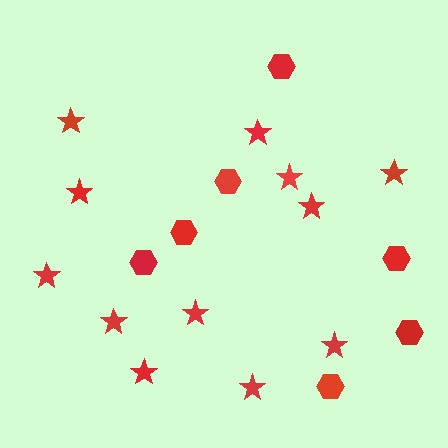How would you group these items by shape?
There are 2 groups: one group of hexagons (7) and one group of stars (12).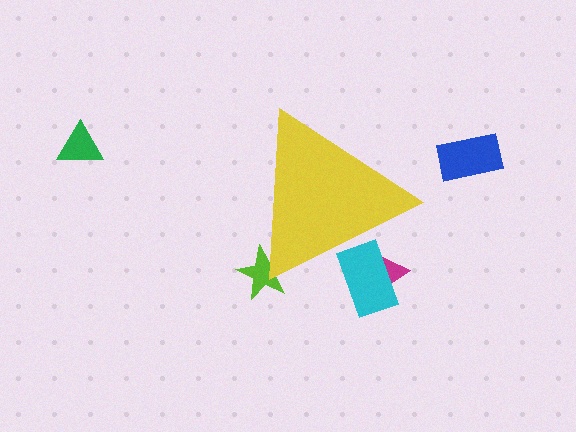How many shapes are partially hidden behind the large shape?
3 shapes are partially hidden.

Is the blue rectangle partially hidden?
No, the blue rectangle is fully visible.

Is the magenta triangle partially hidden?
Yes, the magenta triangle is partially hidden behind the yellow triangle.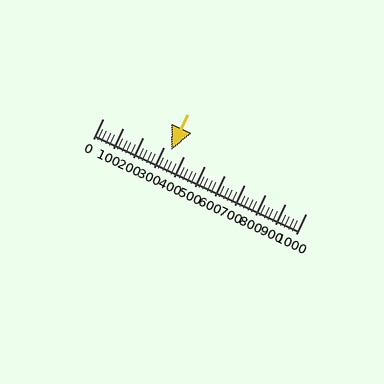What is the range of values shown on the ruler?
The ruler shows values from 0 to 1000.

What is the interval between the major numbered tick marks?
The major tick marks are spaced 100 units apart.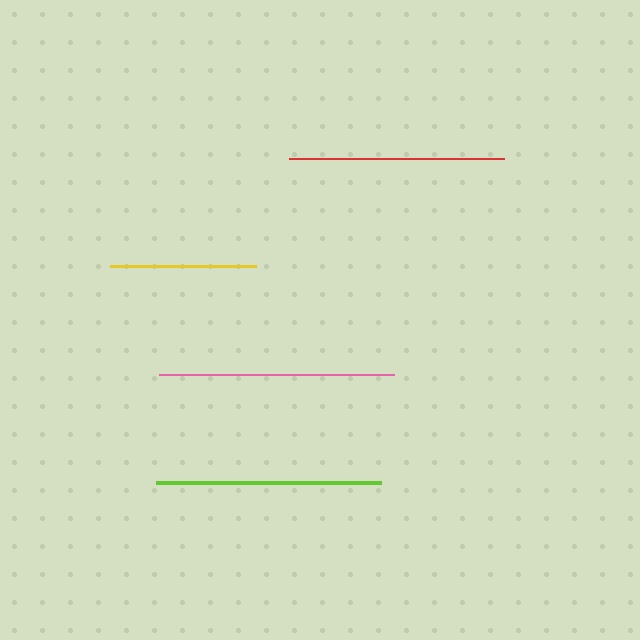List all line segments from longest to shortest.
From longest to shortest: pink, lime, red, yellow.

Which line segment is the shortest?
The yellow line is the shortest at approximately 146 pixels.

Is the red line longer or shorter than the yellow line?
The red line is longer than the yellow line.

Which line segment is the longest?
The pink line is the longest at approximately 235 pixels.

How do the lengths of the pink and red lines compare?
The pink and red lines are approximately the same length.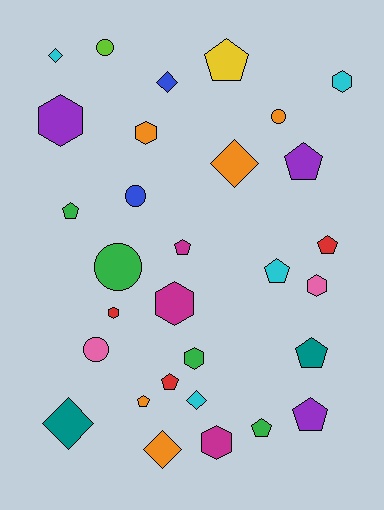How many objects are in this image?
There are 30 objects.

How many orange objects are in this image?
There are 5 orange objects.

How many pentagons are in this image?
There are 11 pentagons.